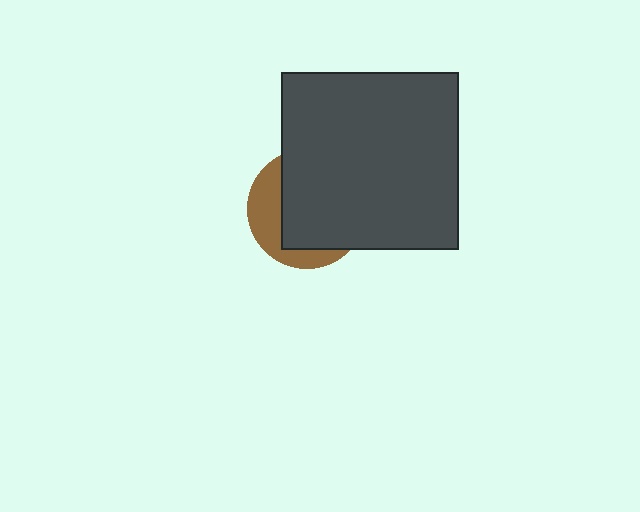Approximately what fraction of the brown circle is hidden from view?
Roughly 67% of the brown circle is hidden behind the dark gray square.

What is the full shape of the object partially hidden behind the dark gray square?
The partially hidden object is a brown circle.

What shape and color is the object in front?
The object in front is a dark gray square.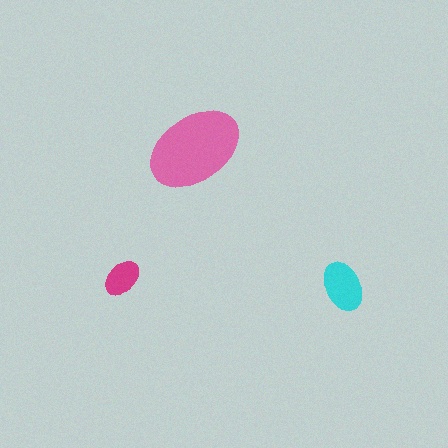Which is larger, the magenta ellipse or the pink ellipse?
The pink one.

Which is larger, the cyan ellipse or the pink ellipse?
The pink one.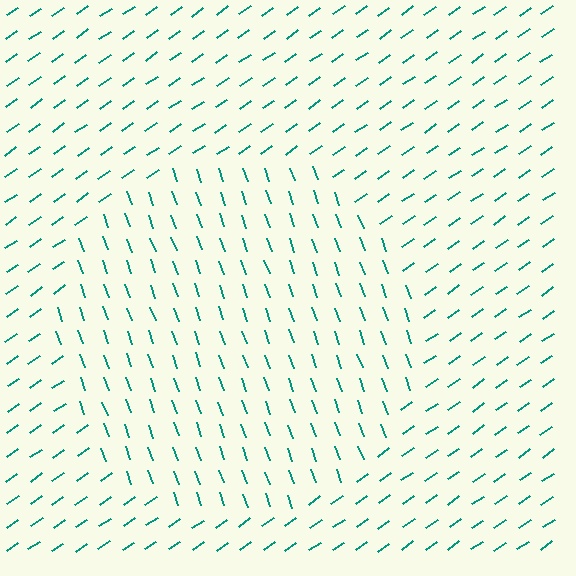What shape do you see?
I see a circle.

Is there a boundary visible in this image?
Yes, there is a texture boundary formed by a change in line orientation.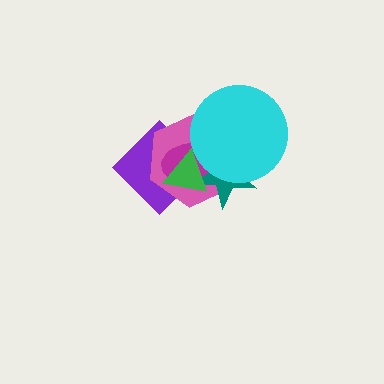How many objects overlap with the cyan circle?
4 objects overlap with the cyan circle.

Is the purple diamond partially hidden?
Yes, it is partially covered by another shape.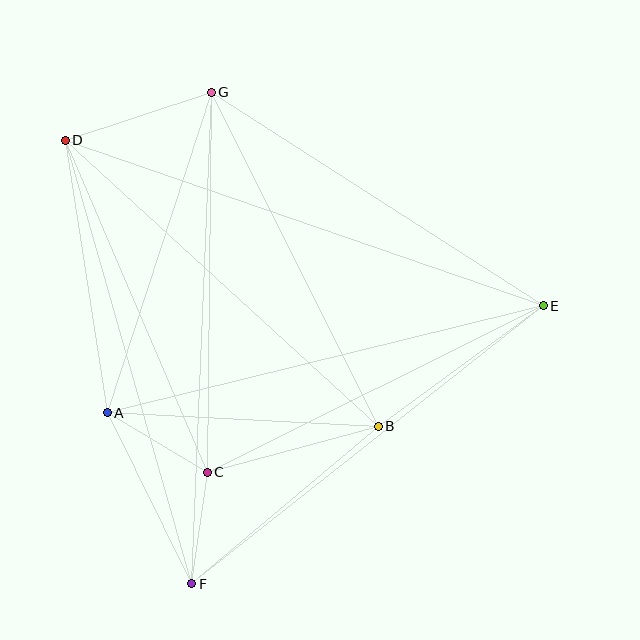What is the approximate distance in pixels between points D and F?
The distance between D and F is approximately 461 pixels.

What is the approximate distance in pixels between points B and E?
The distance between B and E is approximately 205 pixels.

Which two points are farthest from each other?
Points D and E are farthest from each other.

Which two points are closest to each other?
Points C and F are closest to each other.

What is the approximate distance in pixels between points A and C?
The distance between A and C is approximately 116 pixels.